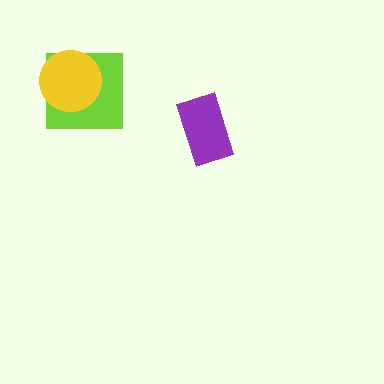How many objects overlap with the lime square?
1 object overlaps with the lime square.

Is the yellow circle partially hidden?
No, no other shape covers it.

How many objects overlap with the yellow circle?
1 object overlaps with the yellow circle.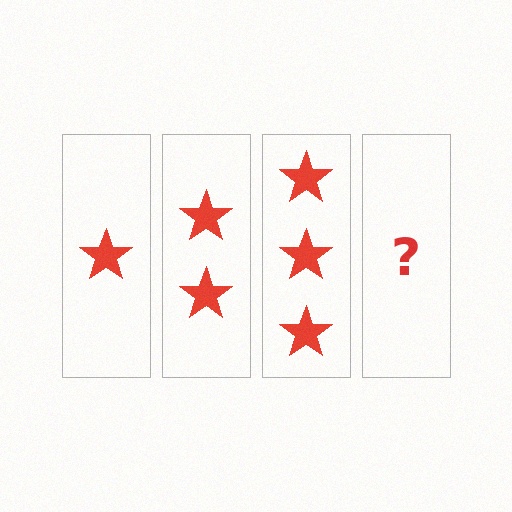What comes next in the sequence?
The next element should be 4 stars.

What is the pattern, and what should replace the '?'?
The pattern is that each step adds one more star. The '?' should be 4 stars.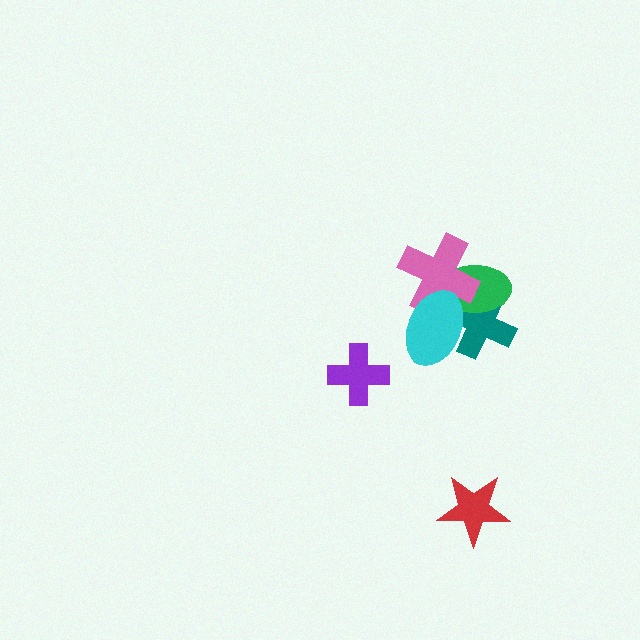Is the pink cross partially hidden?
Yes, it is partially covered by another shape.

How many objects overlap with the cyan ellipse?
3 objects overlap with the cyan ellipse.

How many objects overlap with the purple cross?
0 objects overlap with the purple cross.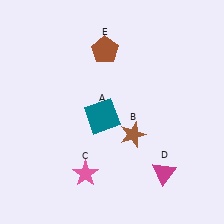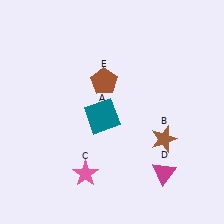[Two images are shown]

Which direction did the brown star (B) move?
The brown star (B) moved right.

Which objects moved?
The objects that moved are: the brown star (B), the brown pentagon (E).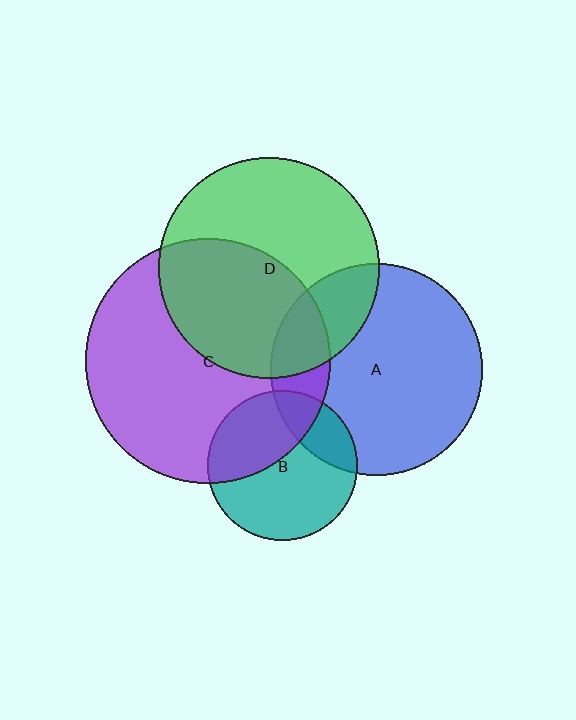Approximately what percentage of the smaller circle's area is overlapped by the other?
Approximately 20%.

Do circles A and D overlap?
Yes.